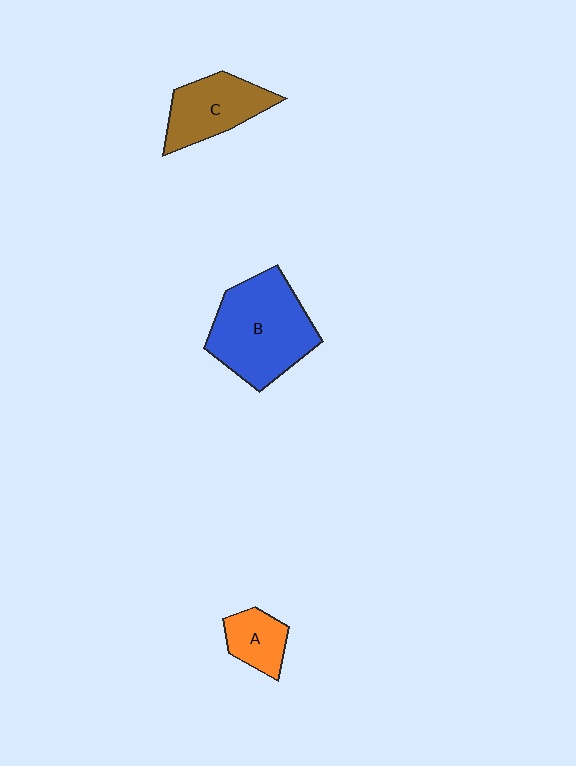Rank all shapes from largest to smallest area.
From largest to smallest: B (blue), C (brown), A (orange).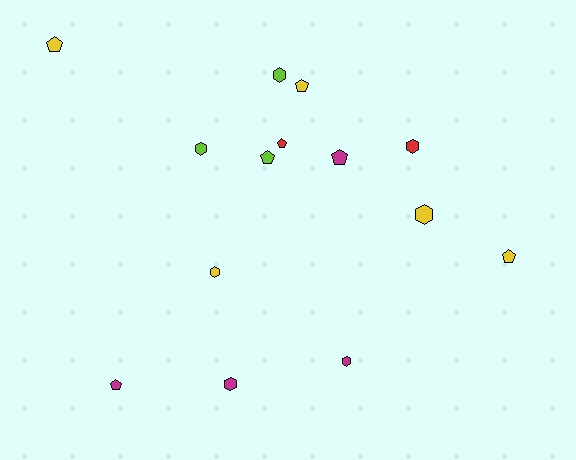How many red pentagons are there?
There is 1 red pentagon.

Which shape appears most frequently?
Pentagon, with 7 objects.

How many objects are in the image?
There are 14 objects.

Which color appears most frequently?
Yellow, with 5 objects.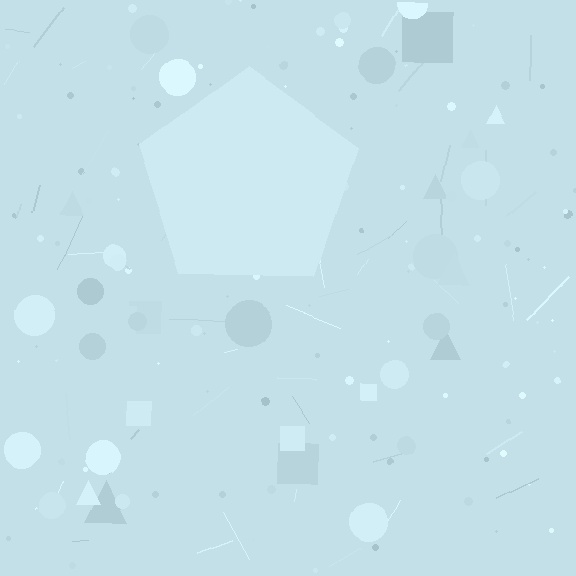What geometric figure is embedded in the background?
A pentagon is embedded in the background.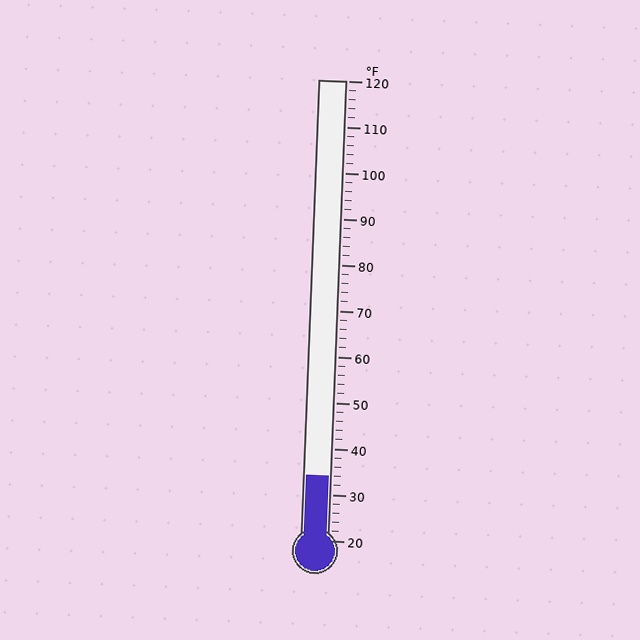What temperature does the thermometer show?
The thermometer shows approximately 34°F.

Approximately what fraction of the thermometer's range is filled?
The thermometer is filled to approximately 15% of its range.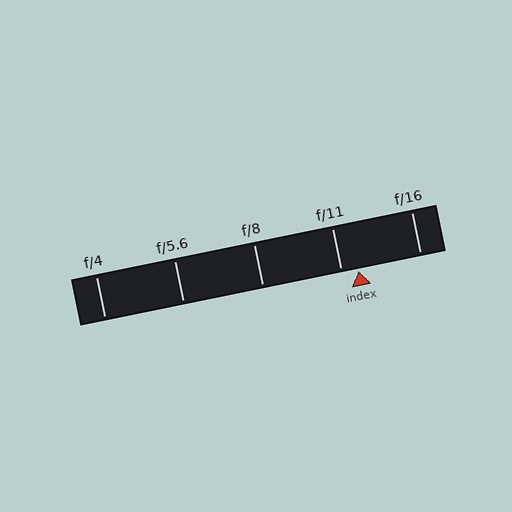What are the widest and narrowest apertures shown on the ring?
The widest aperture shown is f/4 and the narrowest is f/16.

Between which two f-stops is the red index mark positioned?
The index mark is between f/11 and f/16.